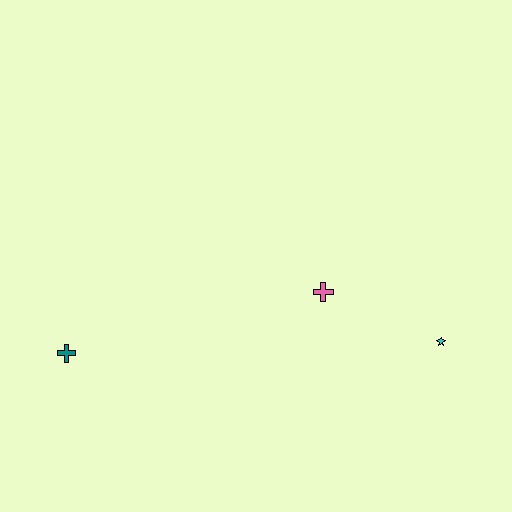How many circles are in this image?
There are no circles.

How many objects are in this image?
There are 3 objects.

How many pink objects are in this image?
There is 1 pink object.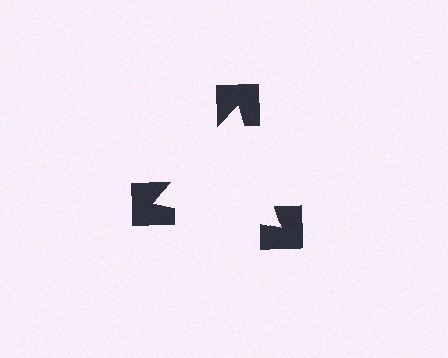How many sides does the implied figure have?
3 sides.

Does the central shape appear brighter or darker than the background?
It typically appears slightly brighter than the background, even though no actual brightness change is drawn.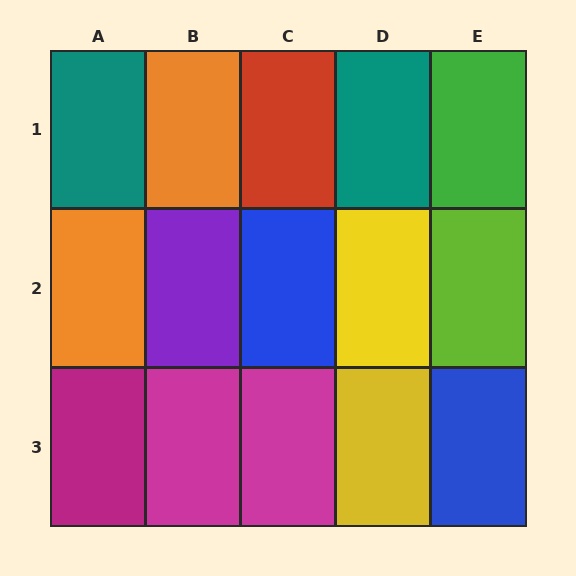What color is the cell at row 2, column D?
Yellow.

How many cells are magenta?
3 cells are magenta.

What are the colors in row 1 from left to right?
Teal, orange, red, teal, green.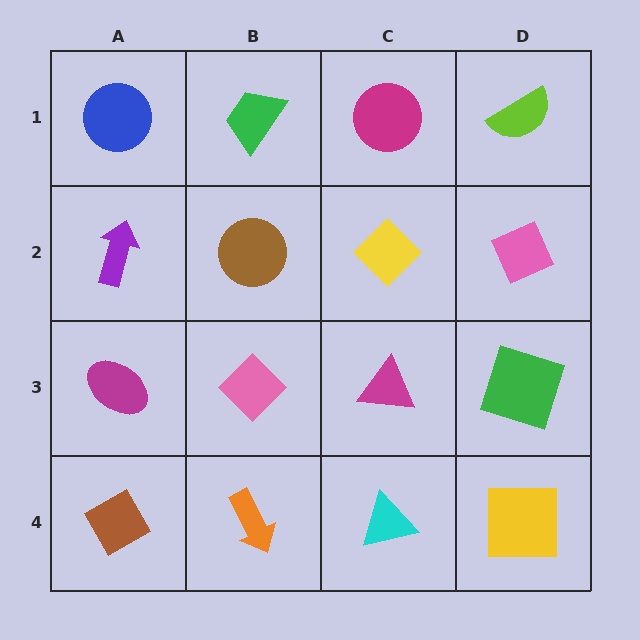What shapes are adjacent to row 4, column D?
A green square (row 3, column D), a cyan triangle (row 4, column C).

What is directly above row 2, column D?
A lime semicircle.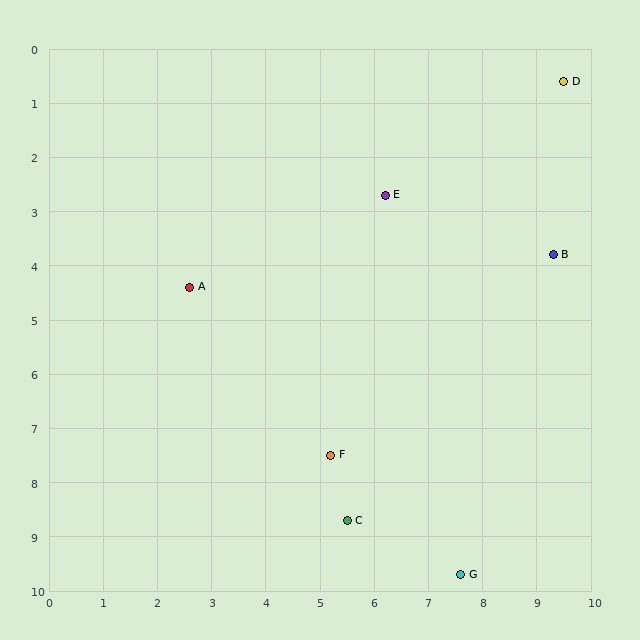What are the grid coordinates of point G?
Point G is at approximately (7.6, 9.7).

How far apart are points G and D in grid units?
Points G and D are about 9.3 grid units apart.